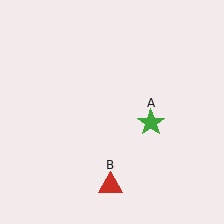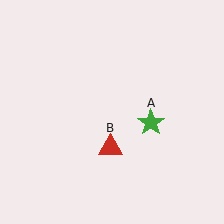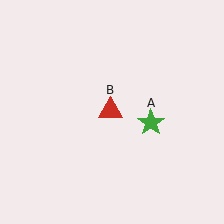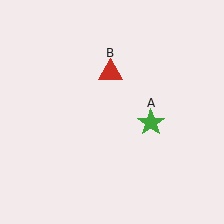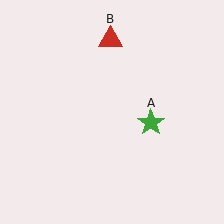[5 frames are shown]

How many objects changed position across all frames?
1 object changed position: red triangle (object B).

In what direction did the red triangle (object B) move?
The red triangle (object B) moved up.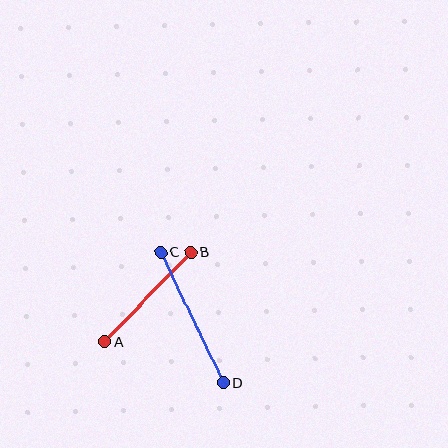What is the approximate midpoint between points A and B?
The midpoint is at approximately (148, 297) pixels.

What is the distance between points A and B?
The distance is approximately 124 pixels.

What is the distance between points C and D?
The distance is approximately 144 pixels.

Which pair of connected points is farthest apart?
Points C and D are farthest apart.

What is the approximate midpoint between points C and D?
The midpoint is at approximately (192, 318) pixels.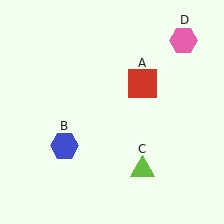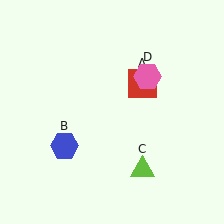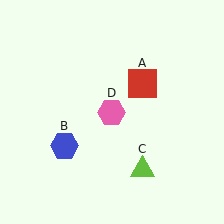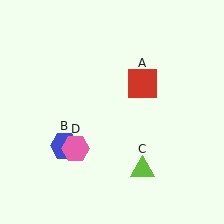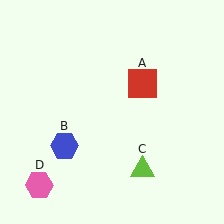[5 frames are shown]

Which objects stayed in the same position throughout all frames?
Red square (object A) and blue hexagon (object B) and lime triangle (object C) remained stationary.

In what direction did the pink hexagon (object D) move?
The pink hexagon (object D) moved down and to the left.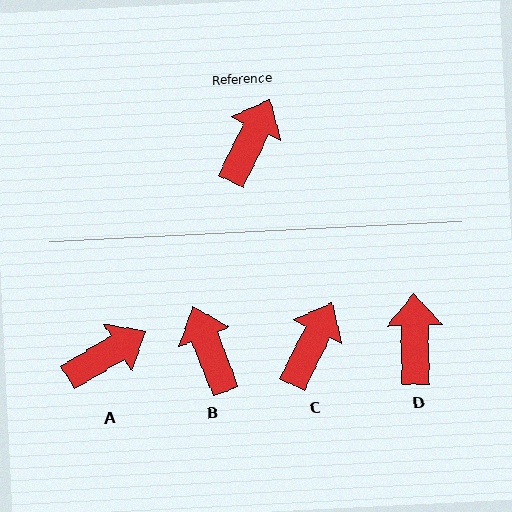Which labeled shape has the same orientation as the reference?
C.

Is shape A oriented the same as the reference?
No, it is off by about 33 degrees.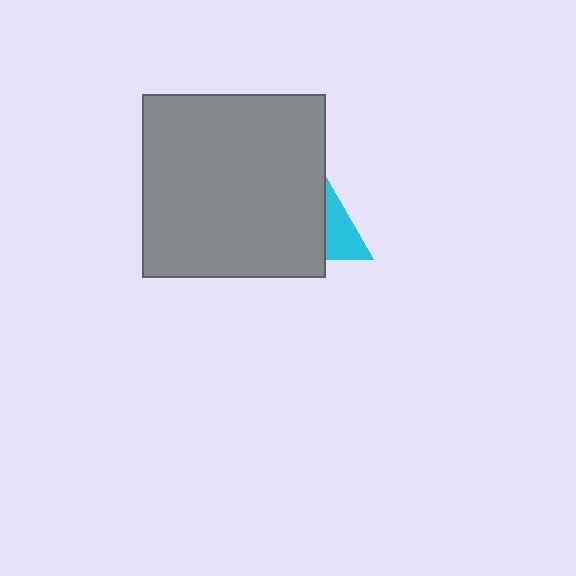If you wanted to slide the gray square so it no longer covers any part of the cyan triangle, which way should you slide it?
Slide it left — that is the most direct way to separate the two shapes.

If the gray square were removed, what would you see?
You would see the complete cyan triangle.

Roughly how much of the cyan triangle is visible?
A small part of it is visible (roughly 37%).